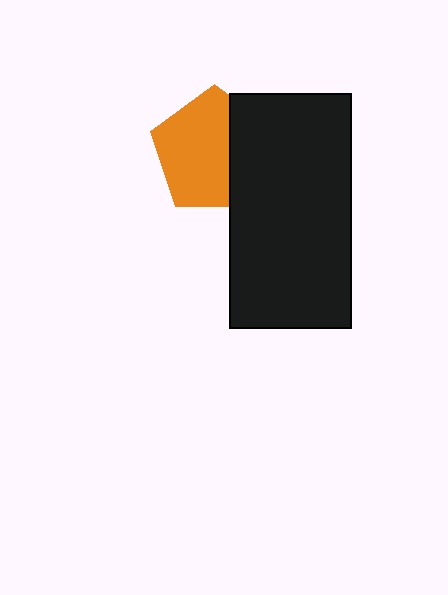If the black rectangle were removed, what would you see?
You would see the complete orange pentagon.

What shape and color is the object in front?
The object in front is a black rectangle.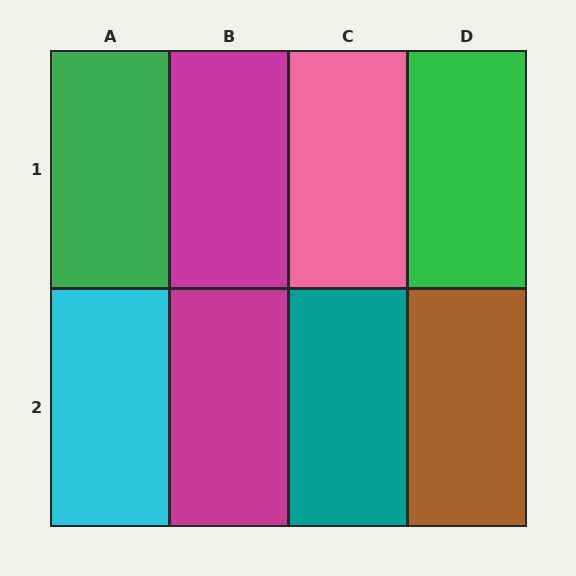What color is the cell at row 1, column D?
Green.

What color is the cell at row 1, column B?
Magenta.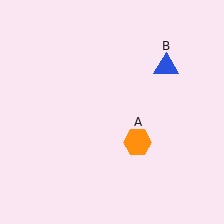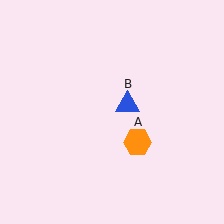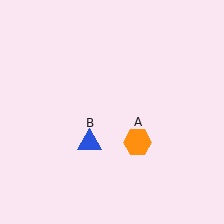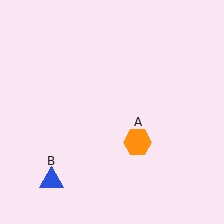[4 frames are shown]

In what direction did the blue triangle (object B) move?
The blue triangle (object B) moved down and to the left.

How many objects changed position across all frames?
1 object changed position: blue triangle (object B).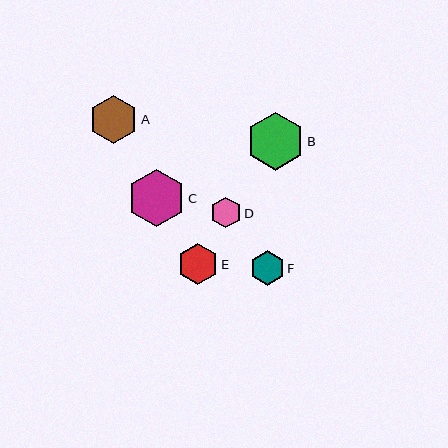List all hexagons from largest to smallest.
From largest to smallest: B, C, A, E, F, D.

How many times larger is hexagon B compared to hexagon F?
Hexagon B is approximately 1.7 times the size of hexagon F.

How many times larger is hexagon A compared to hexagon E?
Hexagon A is approximately 1.2 times the size of hexagon E.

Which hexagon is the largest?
Hexagon B is the largest with a size of approximately 58 pixels.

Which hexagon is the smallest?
Hexagon D is the smallest with a size of approximately 31 pixels.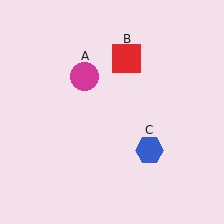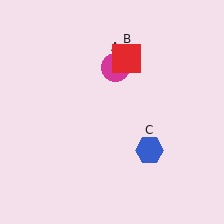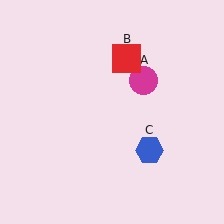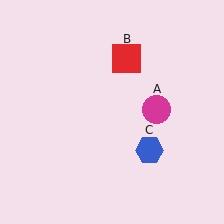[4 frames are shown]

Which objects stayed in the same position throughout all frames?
Red square (object B) and blue hexagon (object C) remained stationary.